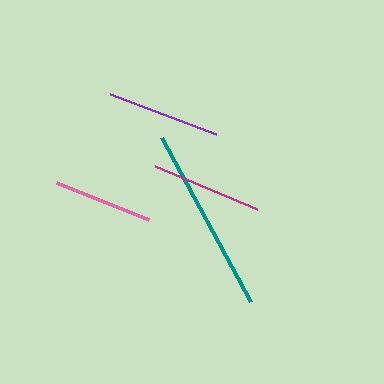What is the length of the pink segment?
The pink segment is approximately 99 pixels long.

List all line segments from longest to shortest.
From longest to shortest: teal, purple, magenta, pink.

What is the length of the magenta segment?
The magenta segment is approximately 111 pixels long.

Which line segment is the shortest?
The pink line is the shortest at approximately 99 pixels.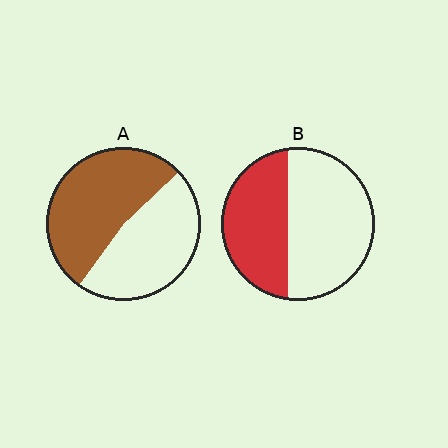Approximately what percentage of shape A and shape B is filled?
A is approximately 55% and B is approximately 40%.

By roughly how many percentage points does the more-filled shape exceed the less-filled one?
By roughly 10 percentage points (A over B).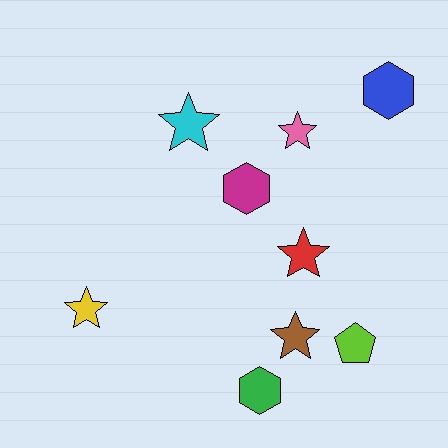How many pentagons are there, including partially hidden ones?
There is 1 pentagon.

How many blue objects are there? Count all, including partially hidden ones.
There is 1 blue object.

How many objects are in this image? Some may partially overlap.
There are 9 objects.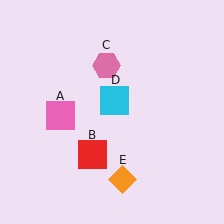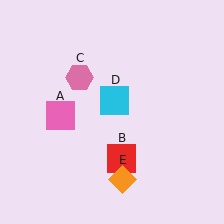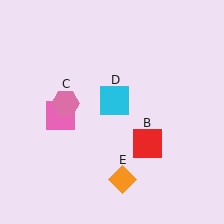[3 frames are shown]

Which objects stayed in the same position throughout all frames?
Pink square (object A) and cyan square (object D) and orange diamond (object E) remained stationary.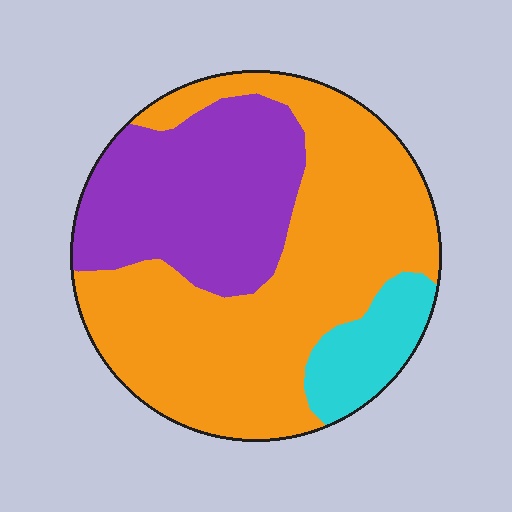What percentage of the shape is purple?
Purple covers around 30% of the shape.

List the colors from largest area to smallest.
From largest to smallest: orange, purple, cyan.